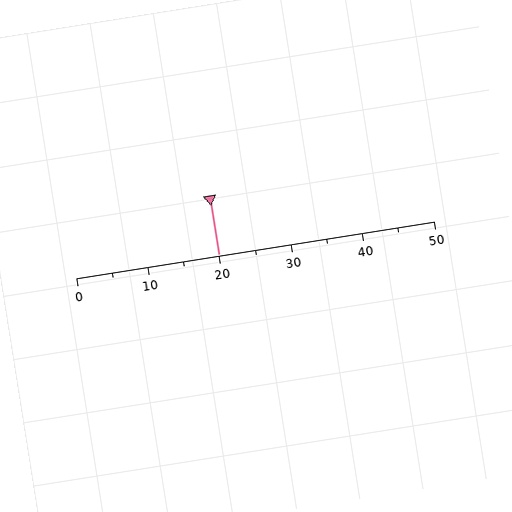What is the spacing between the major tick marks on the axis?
The major ticks are spaced 10 apart.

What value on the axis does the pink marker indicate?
The marker indicates approximately 20.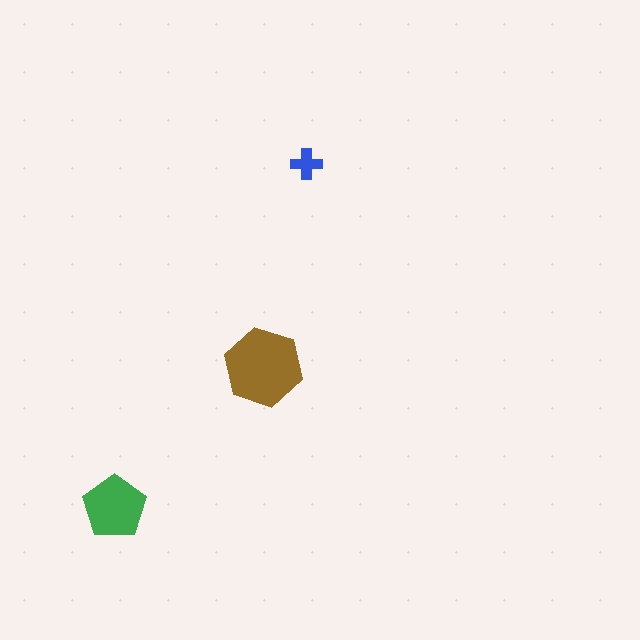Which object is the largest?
The brown hexagon.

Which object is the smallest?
The blue cross.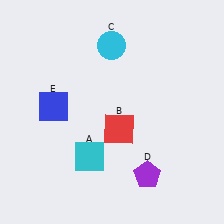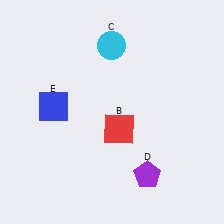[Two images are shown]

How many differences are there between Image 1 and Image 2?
There is 1 difference between the two images.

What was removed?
The cyan square (A) was removed in Image 2.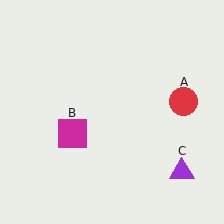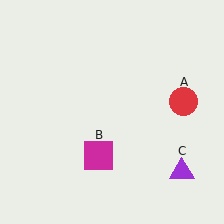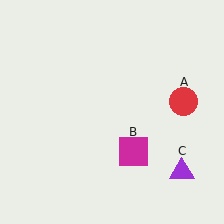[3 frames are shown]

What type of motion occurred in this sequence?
The magenta square (object B) rotated counterclockwise around the center of the scene.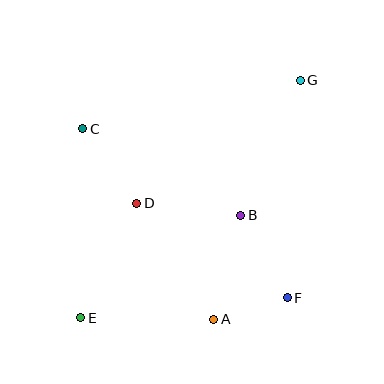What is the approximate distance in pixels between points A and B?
The distance between A and B is approximately 107 pixels.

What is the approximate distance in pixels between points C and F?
The distance between C and F is approximately 265 pixels.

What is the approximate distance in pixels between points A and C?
The distance between A and C is approximately 231 pixels.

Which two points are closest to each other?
Points A and F are closest to each other.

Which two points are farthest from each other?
Points E and G are farthest from each other.